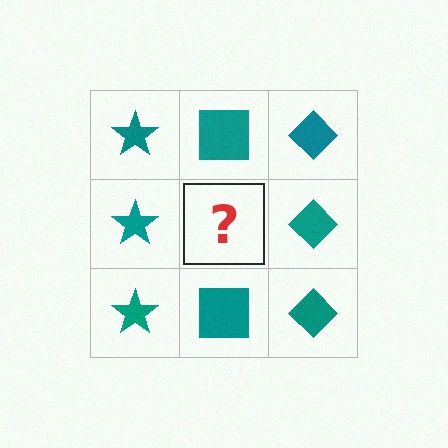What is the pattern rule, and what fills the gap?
The rule is that each column has a consistent shape. The gap should be filled with a teal square.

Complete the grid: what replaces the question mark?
The question mark should be replaced with a teal square.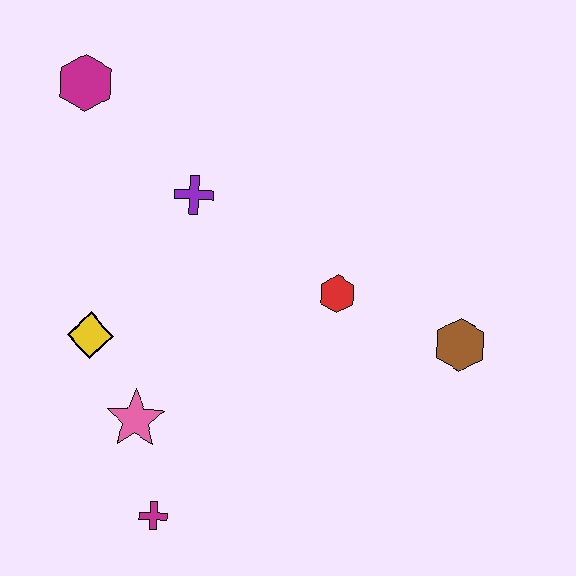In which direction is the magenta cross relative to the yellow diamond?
The magenta cross is below the yellow diamond.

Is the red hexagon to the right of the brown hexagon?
No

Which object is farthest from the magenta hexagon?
The brown hexagon is farthest from the magenta hexagon.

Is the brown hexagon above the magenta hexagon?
No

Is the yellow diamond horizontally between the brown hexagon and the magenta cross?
No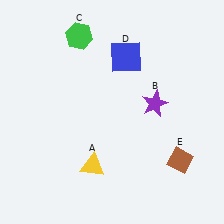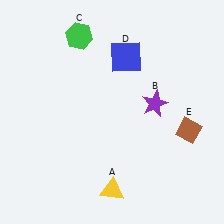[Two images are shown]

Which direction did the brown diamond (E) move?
The brown diamond (E) moved up.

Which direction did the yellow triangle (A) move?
The yellow triangle (A) moved down.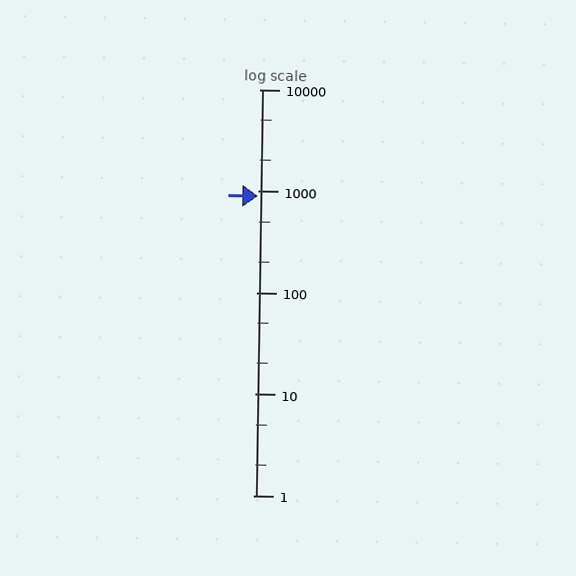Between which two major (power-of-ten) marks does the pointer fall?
The pointer is between 100 and 1000.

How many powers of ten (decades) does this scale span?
The scale spans 4 decades, from 1 to 10000.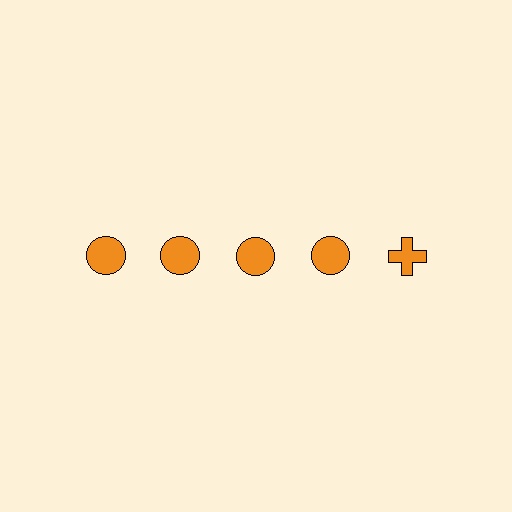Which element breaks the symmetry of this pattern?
The orange cross in the top row, rightmost column breaks the symmetry. All other shapes are orange circles.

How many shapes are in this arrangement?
There are 5 shapes arranged in a grid pattern.